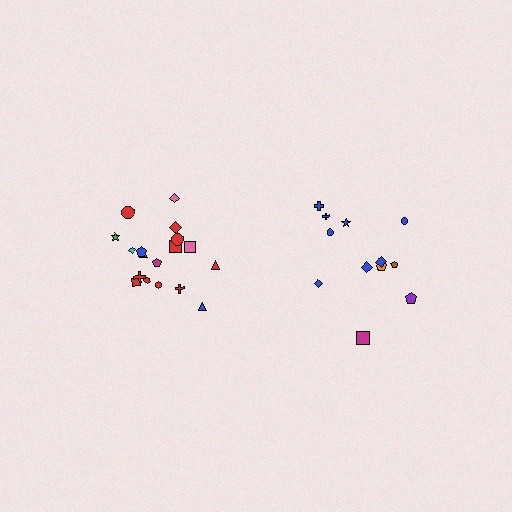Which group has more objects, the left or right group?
The left group.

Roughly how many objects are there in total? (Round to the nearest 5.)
Roughly 30 objects in total.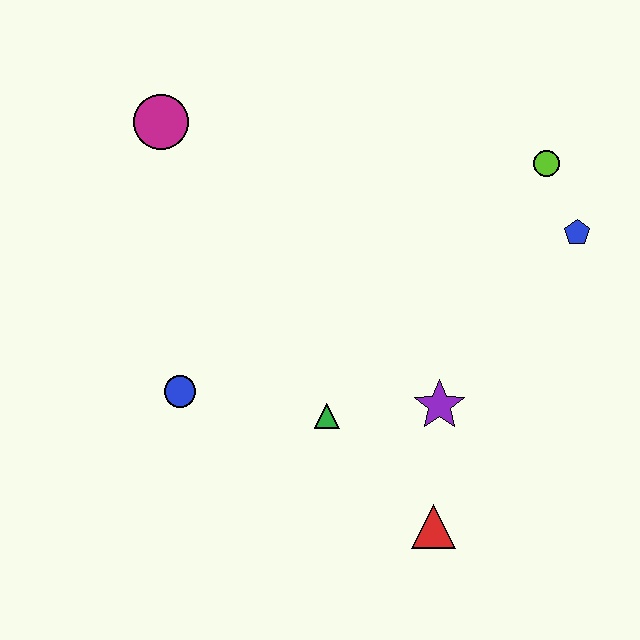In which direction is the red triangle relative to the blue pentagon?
The red triangle is below the blue pentagon.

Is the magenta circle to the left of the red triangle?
Yes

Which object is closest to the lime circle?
The blue pentagon is closest to the lime circle.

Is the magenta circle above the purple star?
Yes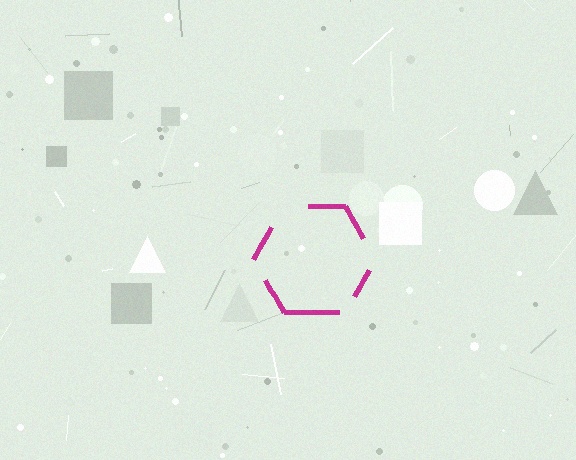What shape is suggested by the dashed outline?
The dashed outline suggests a hexagon.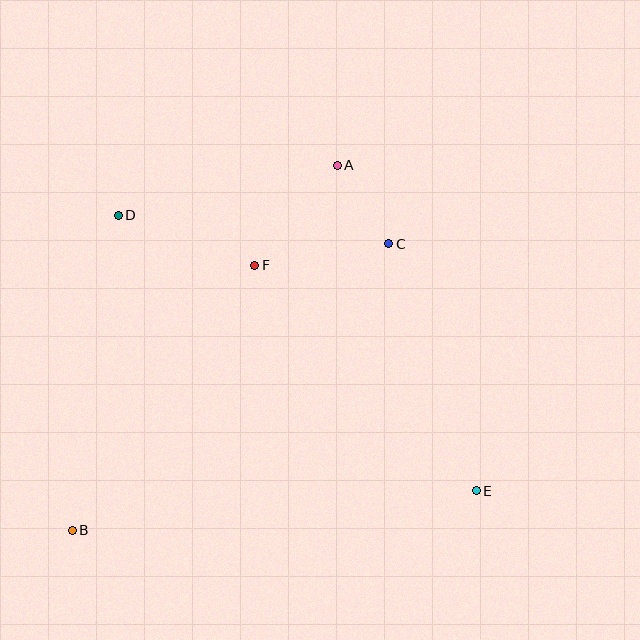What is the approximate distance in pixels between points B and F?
The distance between B and F is approximately 322 pixels.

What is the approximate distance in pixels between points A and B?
The distance between A and B is approximately 451 pixels.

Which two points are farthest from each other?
Points D and E are farthest from each other.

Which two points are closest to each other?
Points A and C are closest to each other.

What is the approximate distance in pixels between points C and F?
The distance between C and F is approximately 136 pixels.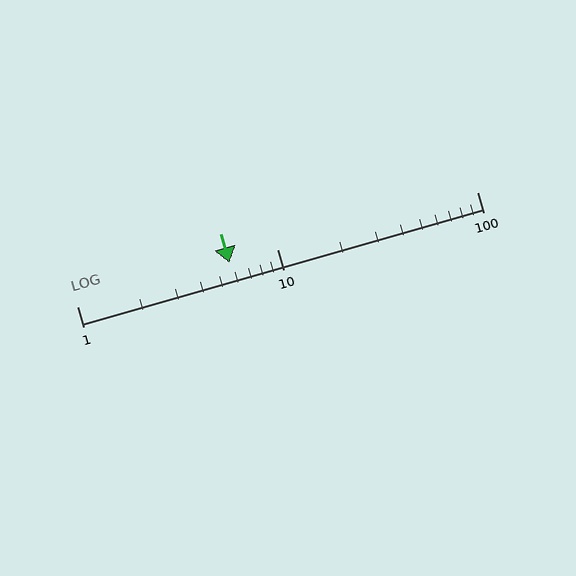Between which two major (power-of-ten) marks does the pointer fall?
The pointer is between 1 and 10.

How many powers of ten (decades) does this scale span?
The scale spans 2 decades, from 1 to 100.